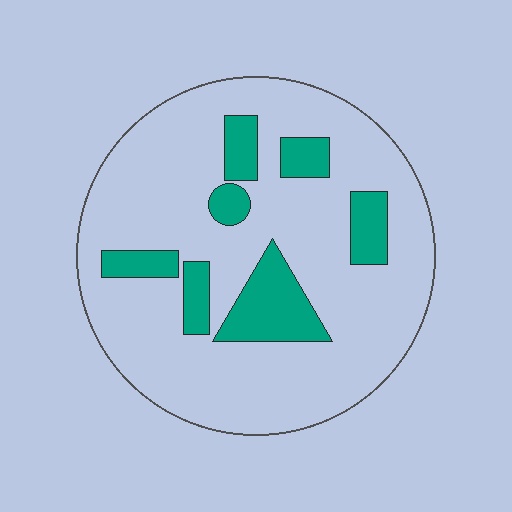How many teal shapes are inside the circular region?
7.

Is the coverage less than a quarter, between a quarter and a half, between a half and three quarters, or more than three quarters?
Less than a quarter.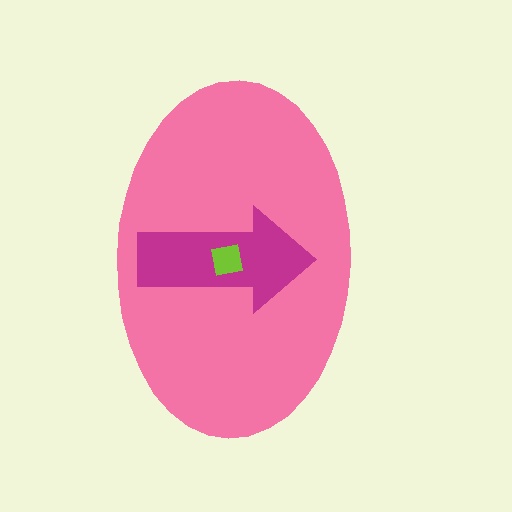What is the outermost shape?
The pink ellipse.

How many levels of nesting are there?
3.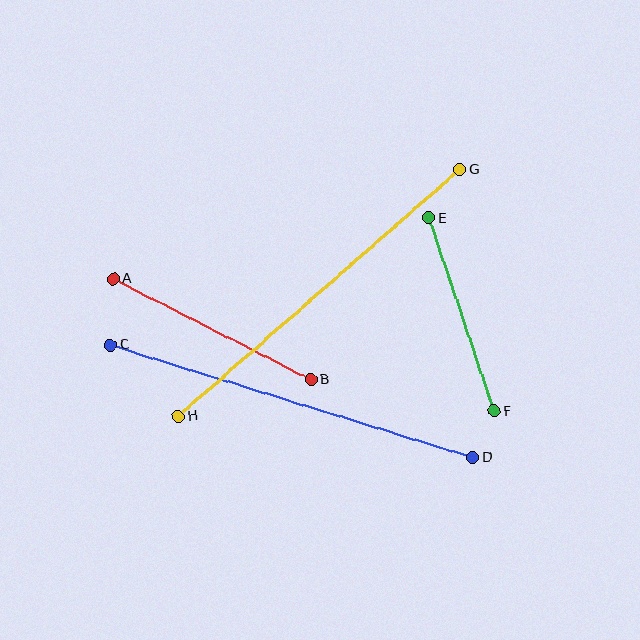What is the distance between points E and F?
The distance is approximately 204 pixels.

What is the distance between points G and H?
The distance is approximately 374 pixels.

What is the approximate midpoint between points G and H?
The midpoint is at approximately (319, 293) pixels.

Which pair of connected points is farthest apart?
Points C and D are farthest apart.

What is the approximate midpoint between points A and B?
The midpoint is at approximately (212, 329) pixels.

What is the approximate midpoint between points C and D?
The midpoint is at approximately (291, 401) pixels.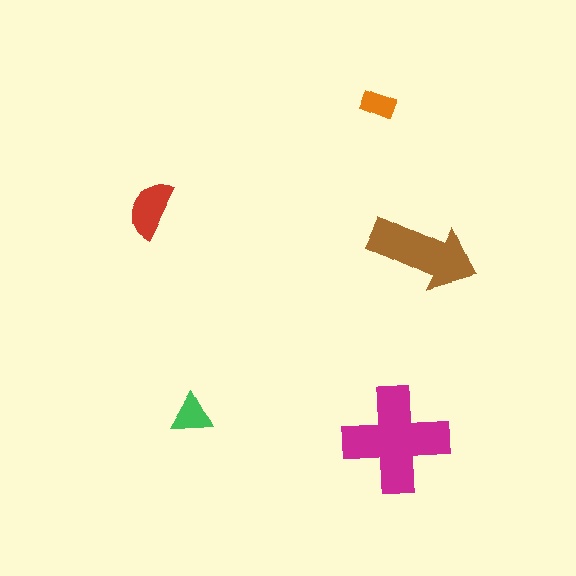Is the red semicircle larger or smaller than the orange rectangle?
Larger.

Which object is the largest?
The magenta cross.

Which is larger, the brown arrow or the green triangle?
The brown arrow.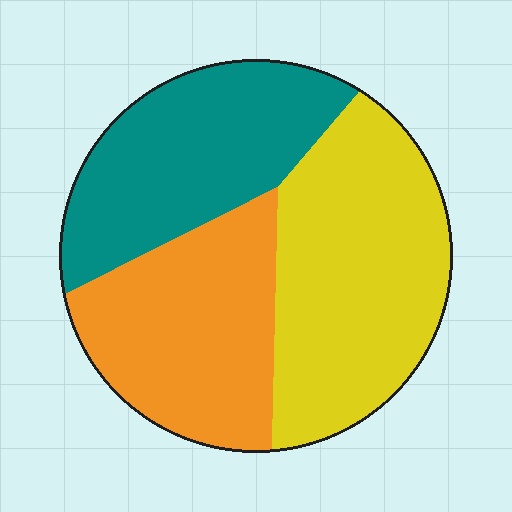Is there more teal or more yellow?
Yellow.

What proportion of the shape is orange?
Orange covers 30% of the shape.